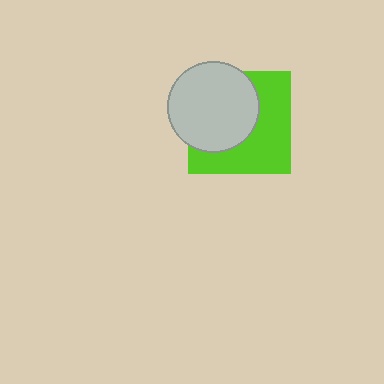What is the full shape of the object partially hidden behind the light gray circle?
The partially hidden object is a lime square.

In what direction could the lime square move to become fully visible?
The lime square could move toward the lower-right. That would shift it out from behind the light gray circle entirely.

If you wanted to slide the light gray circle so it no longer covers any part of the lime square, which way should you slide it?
Slide it toward the upper-left — that is the most direct way to separate the two shapes.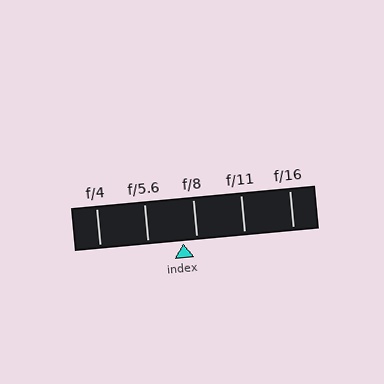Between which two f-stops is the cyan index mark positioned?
The index mark is between f/5.6 and f/8.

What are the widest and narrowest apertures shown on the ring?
The widest aperture shown is f/4 and the narrowest is f/16.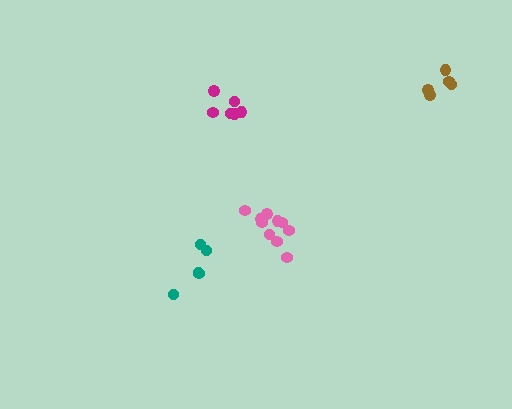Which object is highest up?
The brown cluster is topmost.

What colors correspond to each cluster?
The clusters are colored: brown, teal, pink, magenta.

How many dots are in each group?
Group 1: 5 dots, Group 2: 5 dots, Group 3: 10 dots, Group 4: 7 dots (27 total).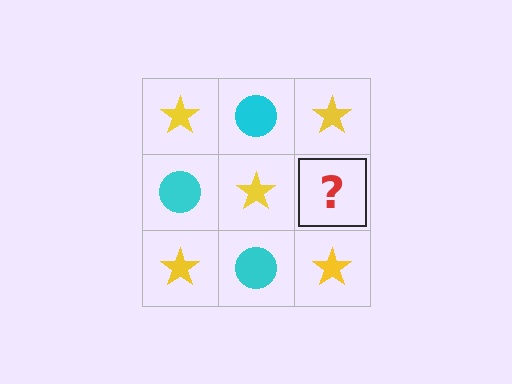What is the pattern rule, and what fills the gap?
The rule is that it alternates yellow star and cyan circle in a checkerboard pattern. The gap should be filled with a cyan circle.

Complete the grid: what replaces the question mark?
The question mark should be replaced with a cyan circle.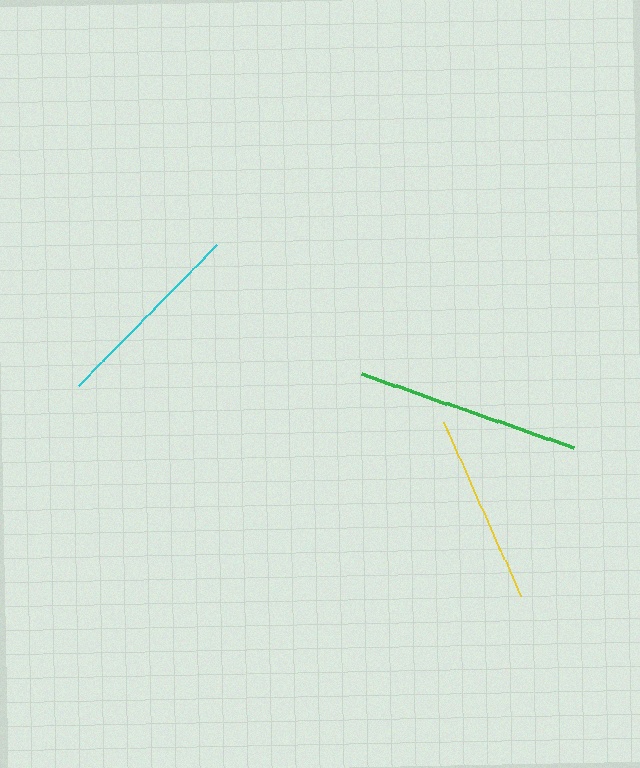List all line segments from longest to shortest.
From longest to shortest: green, cyan, yellow.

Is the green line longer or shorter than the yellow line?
The green line is longer than the yellow line.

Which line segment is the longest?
The green line is the longest at approximately 225 pixels.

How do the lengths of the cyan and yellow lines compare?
The cyan and yellow lines are approximately the same length.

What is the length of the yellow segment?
The yellow segment is approximately 190 pixels long.